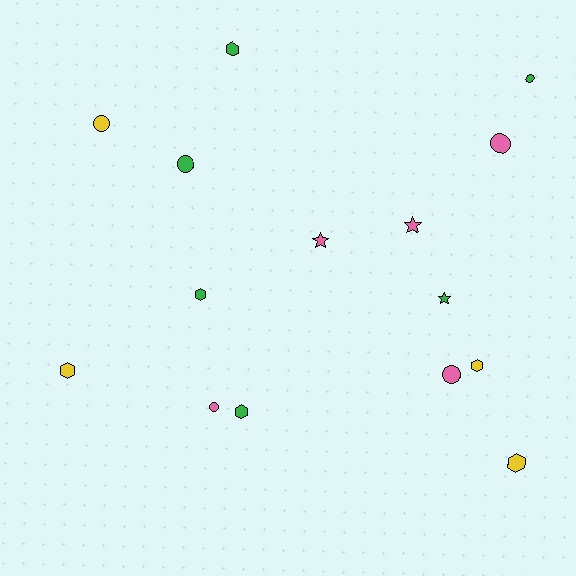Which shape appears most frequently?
Circle, with 6 objects.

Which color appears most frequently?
Green, with 6 objects.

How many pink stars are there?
There are 2 pink stars.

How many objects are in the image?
There are 15 objects.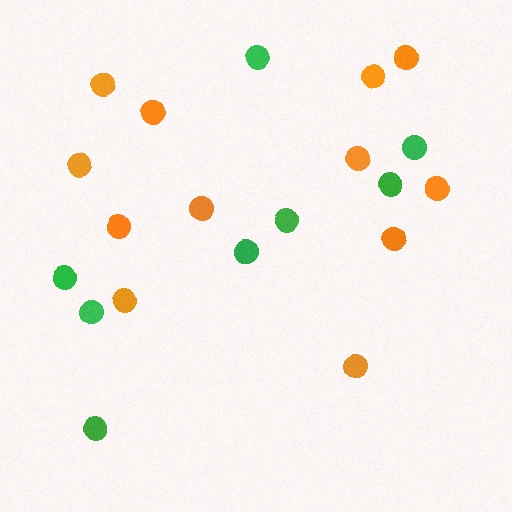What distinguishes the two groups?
There are 2 groups: one group of green circles (8) and one group of orange circles (12).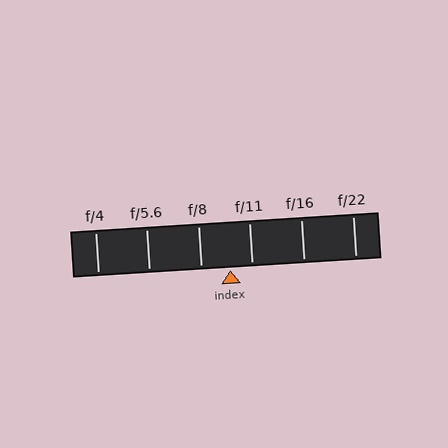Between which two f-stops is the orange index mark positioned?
The index mark is between f/8 and f/11.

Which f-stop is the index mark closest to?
The index mark is closest to f/11.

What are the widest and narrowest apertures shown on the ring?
The widest aperture shown is f/4 and the narrowest is f/22.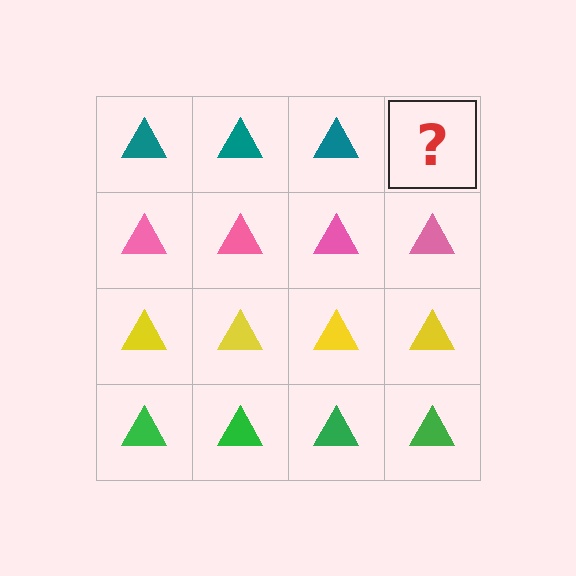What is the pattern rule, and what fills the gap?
The rule is that each row has a consistent color. The gap should be filled with a teal triangle.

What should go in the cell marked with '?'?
The missing cell should contain a teal triangle.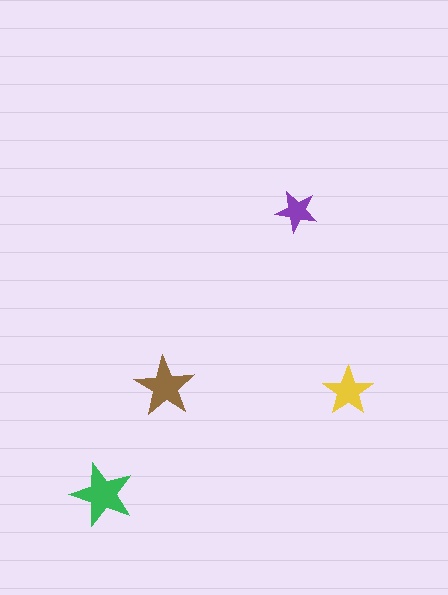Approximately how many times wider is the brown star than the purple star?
About 1.5 times wider.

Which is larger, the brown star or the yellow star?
The brown one.